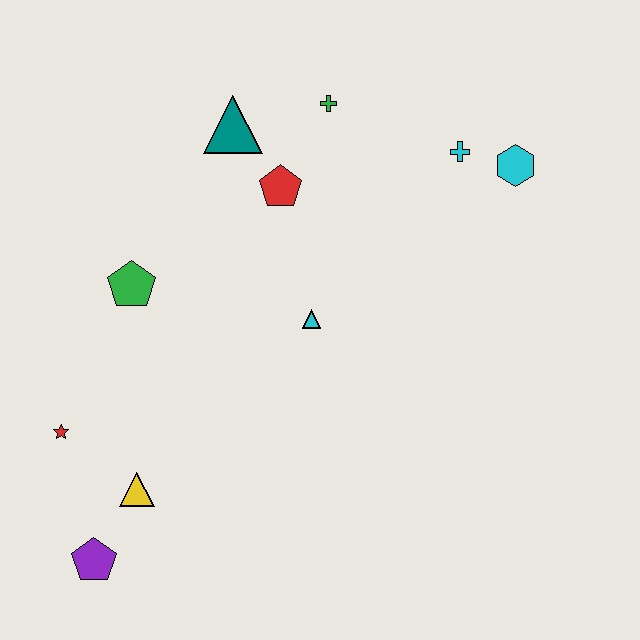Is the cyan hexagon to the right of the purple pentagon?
Yes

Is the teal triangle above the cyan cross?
Yes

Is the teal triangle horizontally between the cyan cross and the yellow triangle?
Yes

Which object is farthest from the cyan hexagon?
The purple pentagon is farthest from the cyan hexagon.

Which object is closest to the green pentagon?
The red star is closest to the green pentagon.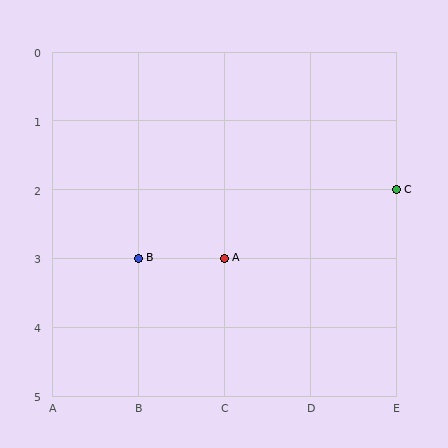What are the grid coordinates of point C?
Point C is at grid coordinates (E, 2).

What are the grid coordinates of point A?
Point A is at grid coordinates (C, 3).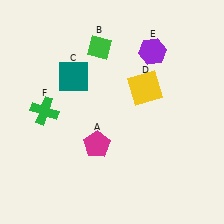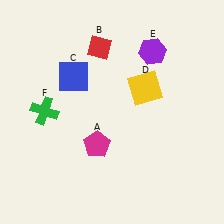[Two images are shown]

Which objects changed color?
B changed from green to red. C changed from teal to blue.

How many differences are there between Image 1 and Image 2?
There are 2 differences between the two images.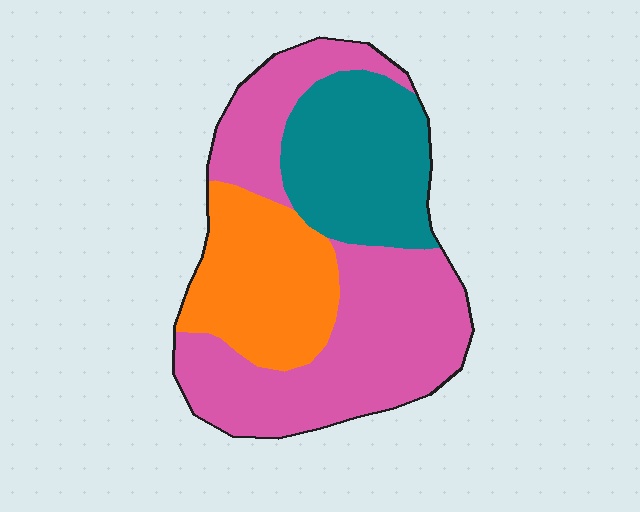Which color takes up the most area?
Pink, at roughly 50%.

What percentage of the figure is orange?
Orange covers about 25% of the figure.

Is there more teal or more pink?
Pink.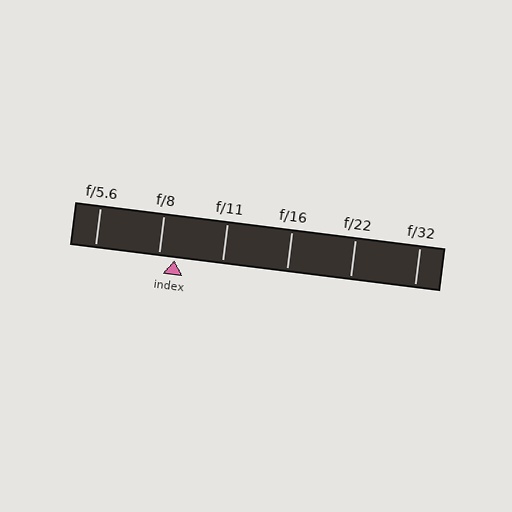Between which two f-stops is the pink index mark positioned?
The index mark is between f/8 and f/11.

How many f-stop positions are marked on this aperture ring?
There are 6 f-stop positions marked.